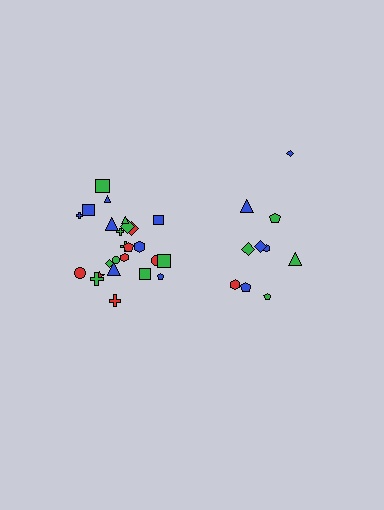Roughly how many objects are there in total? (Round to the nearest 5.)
Roughly 35 objects in total.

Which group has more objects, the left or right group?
The left group.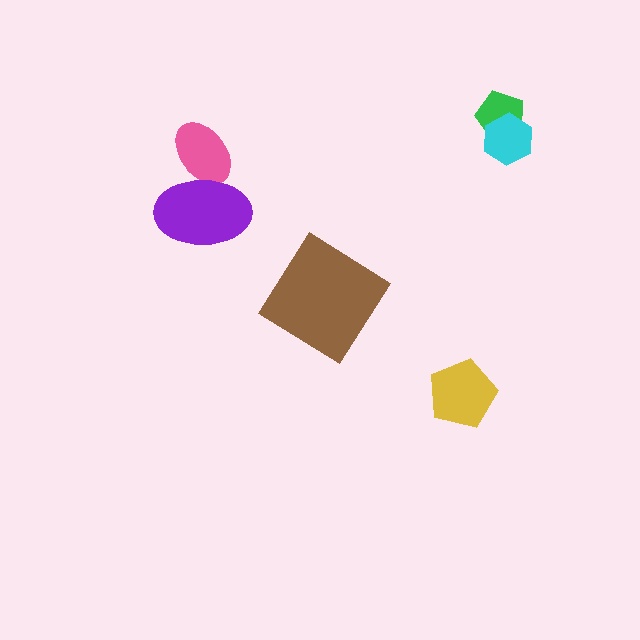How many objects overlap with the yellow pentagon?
0 objects overlap with the yellow pentagon.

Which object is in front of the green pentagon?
The cyan hexagon is in front of the green pentagon.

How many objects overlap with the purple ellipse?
1 object overlaps with the purple ellipse.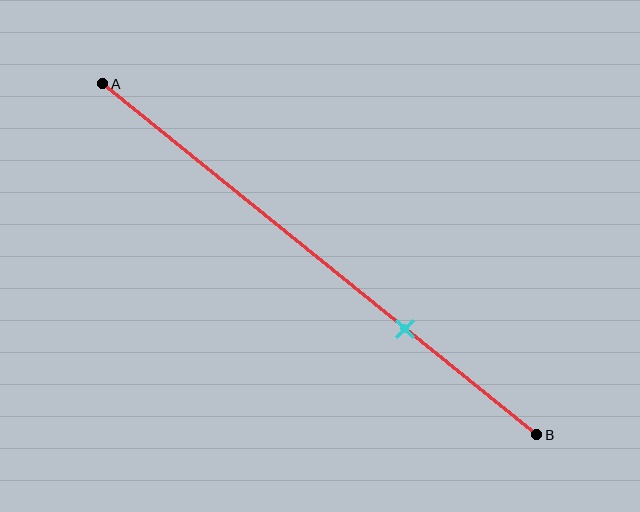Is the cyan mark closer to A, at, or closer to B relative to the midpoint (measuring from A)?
The cyan mark is closer to point B than the midpoint of segment AB.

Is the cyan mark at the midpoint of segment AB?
No, the mark is at about 70% from A, not at the 50% midpoint.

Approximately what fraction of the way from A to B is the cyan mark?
The cyan mark is approximately 70% of the way from A to B.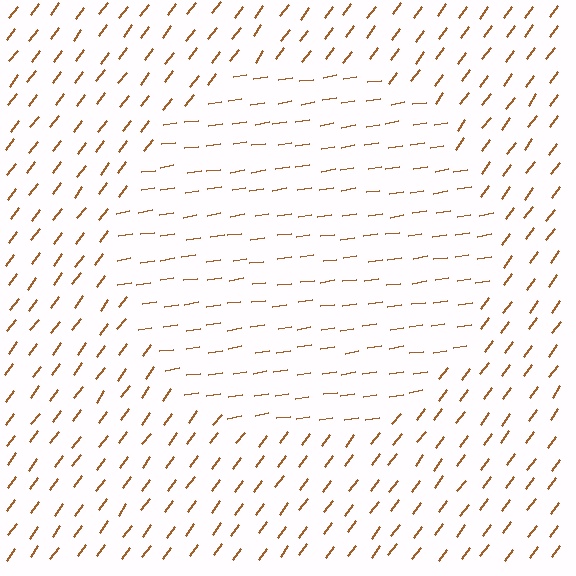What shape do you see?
I see a circle.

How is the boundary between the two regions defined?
The boundary is defined purely by a change in line orientation (approximately 45 degrees difference). All lines are the same color and thickness.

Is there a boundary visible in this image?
Yes, there is a texture boundary formed by a change in line orientation.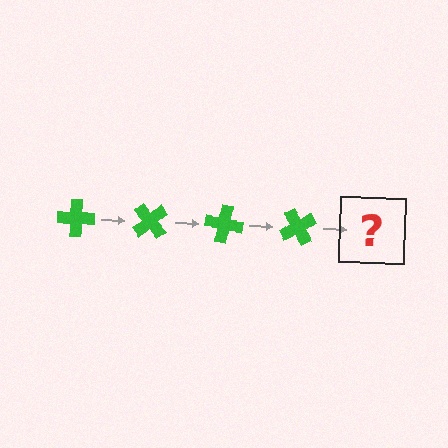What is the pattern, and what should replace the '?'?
The pattern is that the cross rotates 50 degrees each step. The '?' should be a green cross rotated 200 degrees.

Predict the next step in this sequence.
The next step is a green cross rotated 200 degrees.